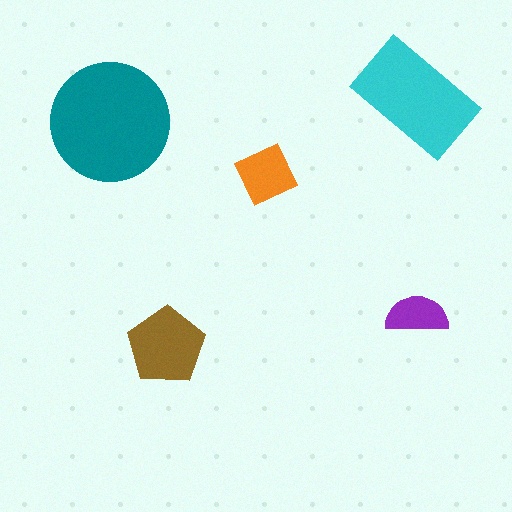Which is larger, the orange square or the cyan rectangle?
The cyan rectangle.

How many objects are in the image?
There are 5 objects in the image.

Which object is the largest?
The teal circle.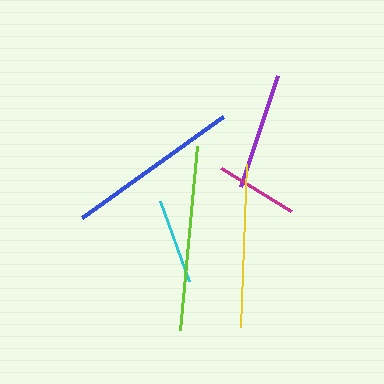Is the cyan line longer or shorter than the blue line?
The blue line is longer than the cyan line.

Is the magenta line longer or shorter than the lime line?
The lime line is longer than the magenta line.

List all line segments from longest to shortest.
From longest to shortest: lime, blue, yellow, purple, cyan, magenta.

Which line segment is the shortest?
The magenta line is the shortest at approximately 82 pixels.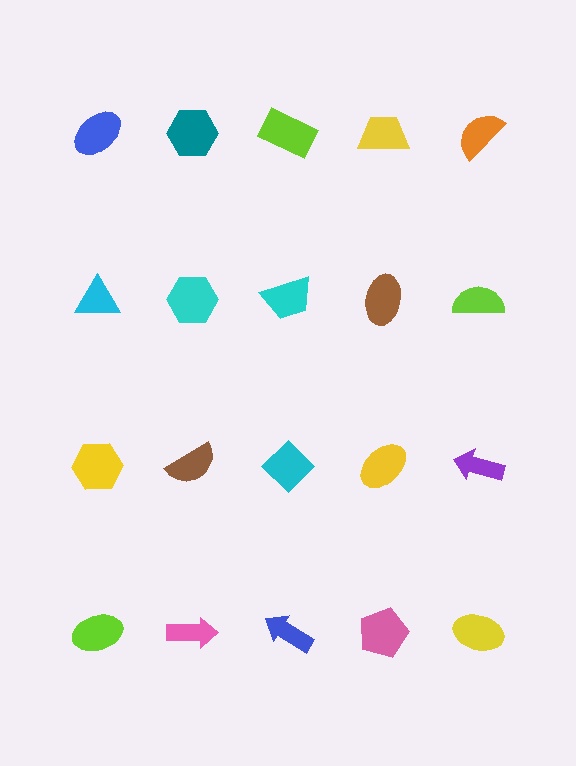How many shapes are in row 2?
5 shapes.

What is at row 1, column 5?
An orange semicircle.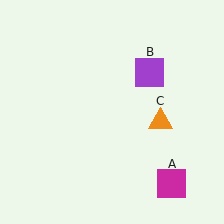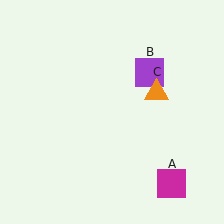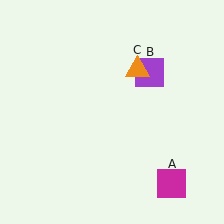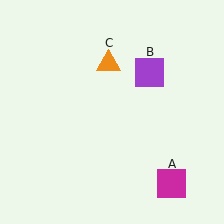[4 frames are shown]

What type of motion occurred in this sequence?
The orange triangle (object C) rotated counterclockwise around the center of the scene.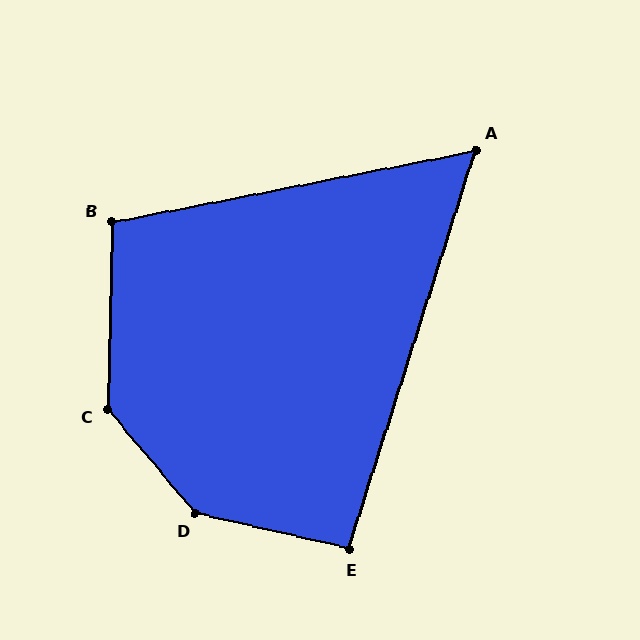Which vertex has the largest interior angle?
D, at approximately 143 degrees.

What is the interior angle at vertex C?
Approximately 139 degrees (obtuse).